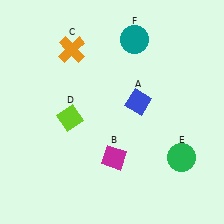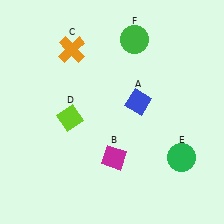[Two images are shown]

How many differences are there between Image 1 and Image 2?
There is 1 difference between the two images.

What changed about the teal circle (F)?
In Image 1, F is teal. In Image 2, it changed to green.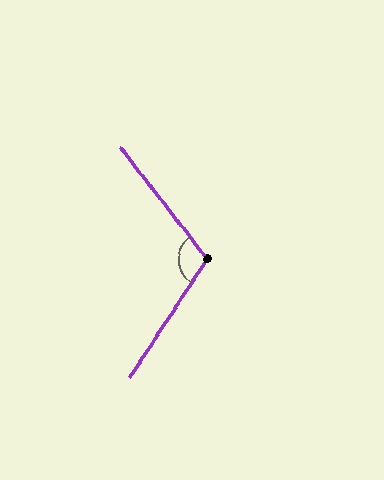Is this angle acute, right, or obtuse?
It is obtuse.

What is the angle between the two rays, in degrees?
Approximately 109 degrees.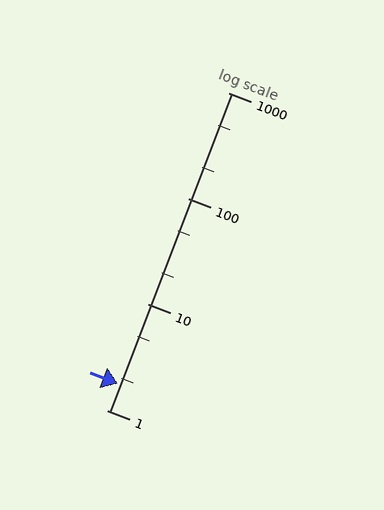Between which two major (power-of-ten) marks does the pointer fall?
The pointer is between 1 and 10.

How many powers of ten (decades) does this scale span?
The scale spans 3 decades, from 1 to 1000.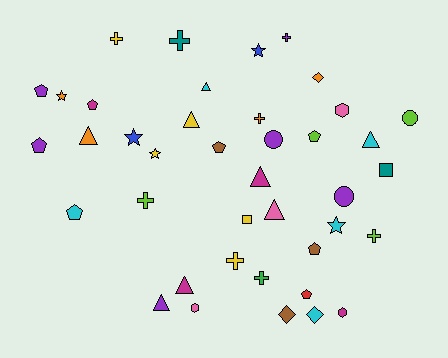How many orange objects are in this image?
There are 4 orange objects.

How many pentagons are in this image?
There are 8 pentagons.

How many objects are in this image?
There are 40 objects.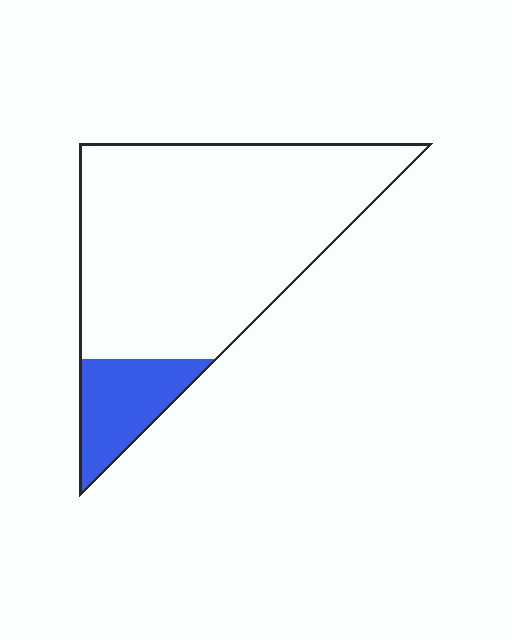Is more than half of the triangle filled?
No.